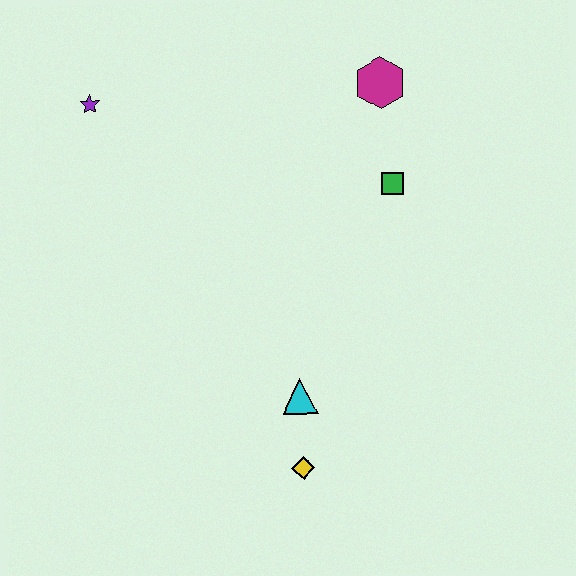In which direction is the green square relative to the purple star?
The green square is to the right of the purple star.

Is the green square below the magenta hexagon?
Yes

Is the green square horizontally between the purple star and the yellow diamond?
No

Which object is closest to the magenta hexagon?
The green square is closest to the magenta hexagon.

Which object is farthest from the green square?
The purple star is farthest from the green square.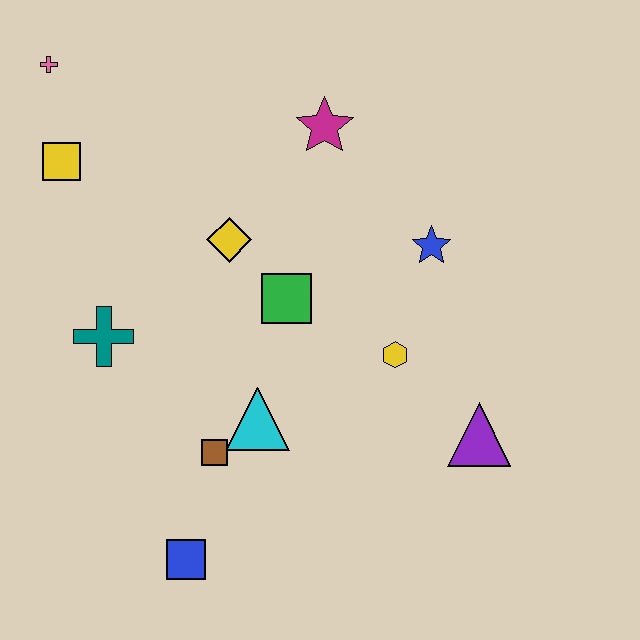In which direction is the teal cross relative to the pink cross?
The teal cross is below the pink cross.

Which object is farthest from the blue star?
The pink cross is farthest from the blue star.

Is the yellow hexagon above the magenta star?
No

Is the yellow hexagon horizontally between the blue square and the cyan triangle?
No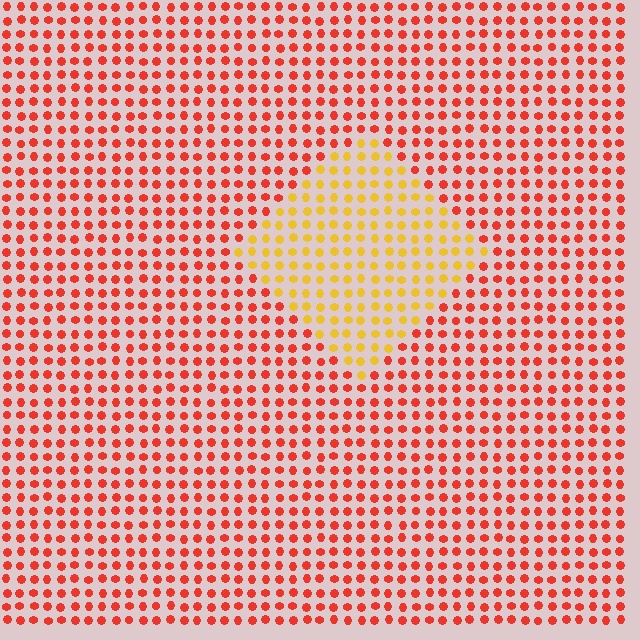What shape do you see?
I see a diamond.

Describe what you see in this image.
The image is filled with small red elements in a uniform arrangement. A diamond-shaped region is visible where the elements are tinted to a slightly different hue, forming a subtle color boundary.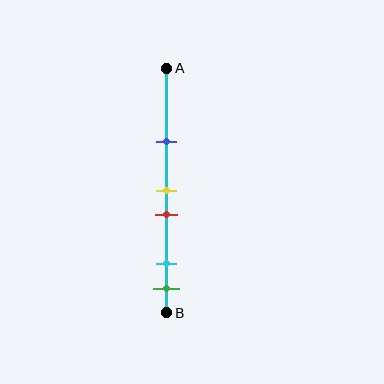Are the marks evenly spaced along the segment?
No, the marks are not evenly spaced.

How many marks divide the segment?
There are 5 marks dividing the segment.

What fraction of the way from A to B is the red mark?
The red mark is approximately 60% (0.6) of the way from A to B.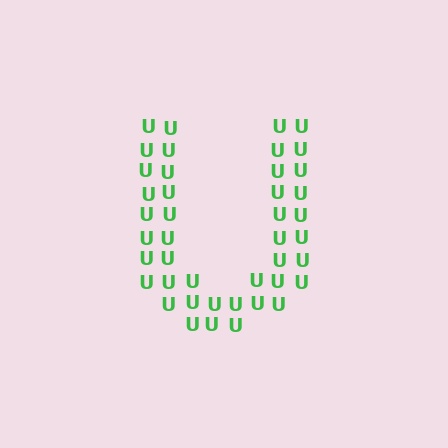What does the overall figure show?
The overall figure shows the letter U.